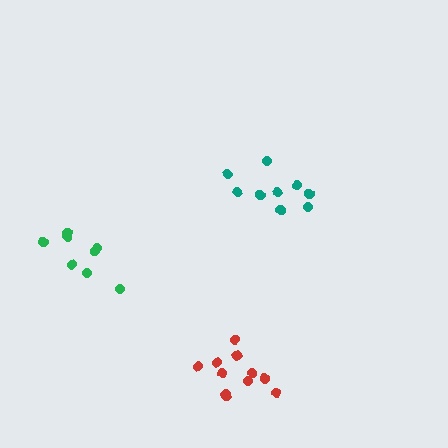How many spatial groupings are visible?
There are 3 spatial groupings.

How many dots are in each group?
Group 1: 9 dots, Group 2: 11 dots, Group 3: 8 dots (28 total).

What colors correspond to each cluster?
The clusters are colored: teal, red, green.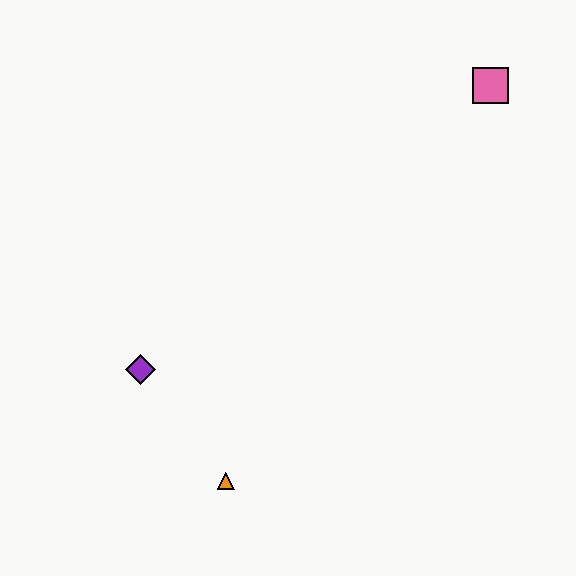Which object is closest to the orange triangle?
The purple diamond is closest to the orange triangle.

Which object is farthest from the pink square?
The orange triangle is farthest from the pink square.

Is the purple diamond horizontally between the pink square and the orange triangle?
No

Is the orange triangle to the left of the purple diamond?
No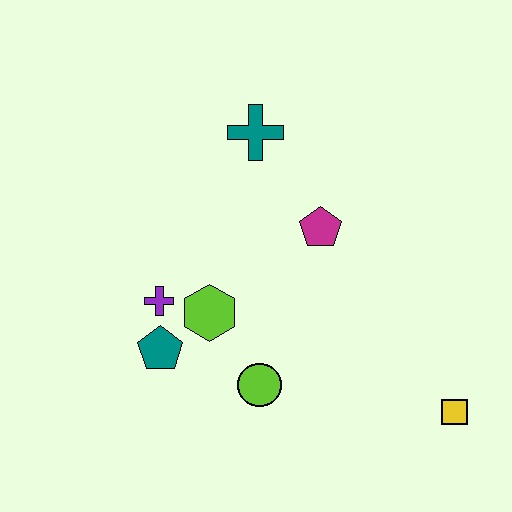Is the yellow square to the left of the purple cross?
No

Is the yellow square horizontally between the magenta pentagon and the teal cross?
No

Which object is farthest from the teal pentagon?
The yellow square is farthest from the teal pentagon.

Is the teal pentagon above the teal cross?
No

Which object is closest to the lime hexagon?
The purple cross is closest to the lime hexagon.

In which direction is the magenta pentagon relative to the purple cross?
The magenta pentagon is to the right of the purple cross.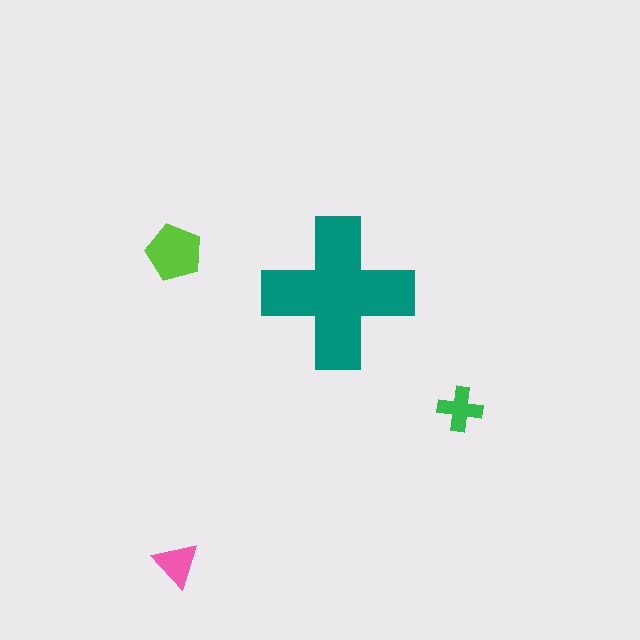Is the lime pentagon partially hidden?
No, the lime pentagon is fully visible.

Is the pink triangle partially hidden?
No, the pink triangle is fully visible.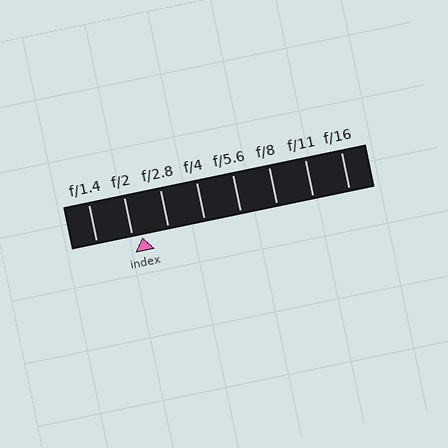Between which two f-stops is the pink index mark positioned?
The index mark is between f/2 and f/2.8.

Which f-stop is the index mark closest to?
The index mark is closest to f/2.